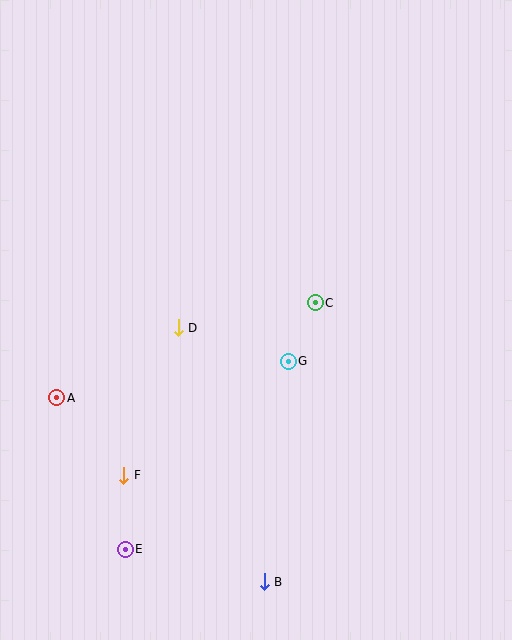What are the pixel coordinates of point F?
Point F is at (124, 476).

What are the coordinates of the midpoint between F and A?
The midpoint between F and A is at (90, 437).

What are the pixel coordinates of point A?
Point A is at (57, 398).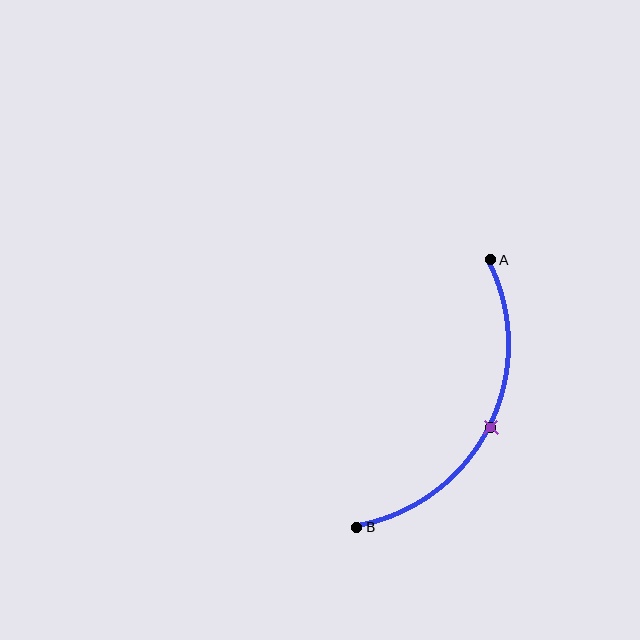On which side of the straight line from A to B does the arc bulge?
The arc bulges to the right of the straight line connecting A and B.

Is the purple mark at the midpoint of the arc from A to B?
Yes. The purple mark lies on the arc at equal arc-length from both A and B — it is the arc midpoint.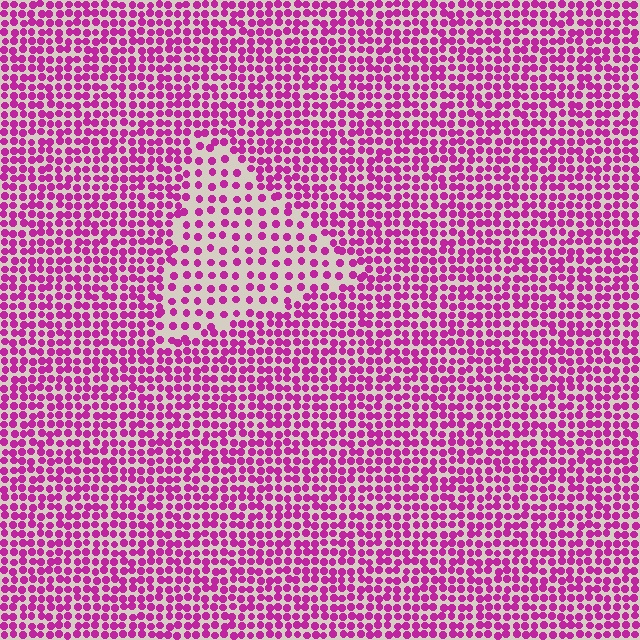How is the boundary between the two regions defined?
The boundary is defined by a change in element density (approximately 2.0x ratio). All elements are the same color, size, and shape.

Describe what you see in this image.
The image contains small magenta elements arranged at two different densities. A triangle-shaped region is visible where the elements are less densely packed than the surrounding area.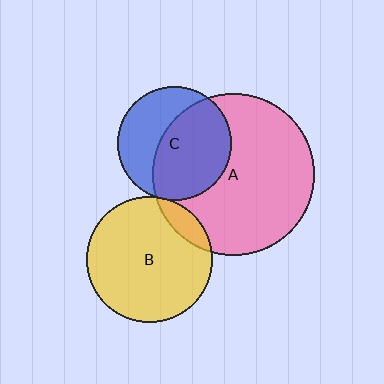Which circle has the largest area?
Circle A (pink).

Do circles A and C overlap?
Yes.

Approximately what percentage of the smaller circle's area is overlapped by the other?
Approximately 60%.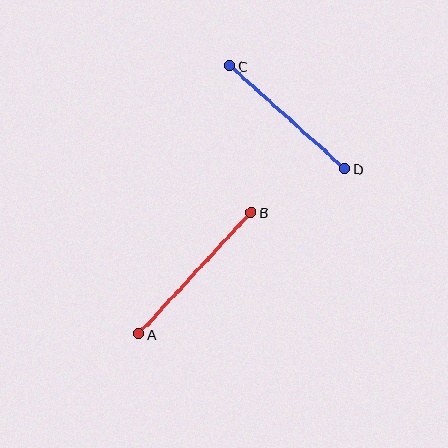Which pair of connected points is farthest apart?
Points A and B are farthest apart.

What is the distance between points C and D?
The distance is approximately 154 pixels.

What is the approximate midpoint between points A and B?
The midpoint is at approximately (195, 273) pixels.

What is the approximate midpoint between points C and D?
The midpoint is at approximately (287, 117) pixels.